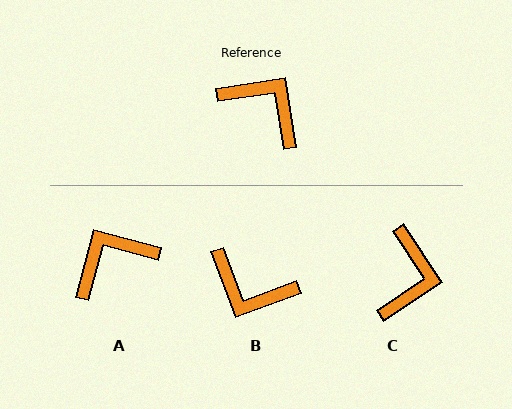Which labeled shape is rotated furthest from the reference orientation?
B, about 169 degrees away.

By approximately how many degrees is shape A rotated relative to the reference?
Approximately 66 degrees counter-clockwise.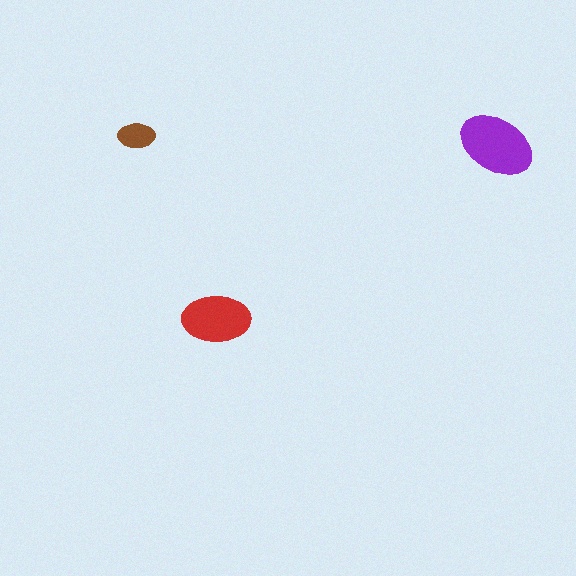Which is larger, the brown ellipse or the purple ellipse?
The purple one.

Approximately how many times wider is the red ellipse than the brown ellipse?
About 2 times wider.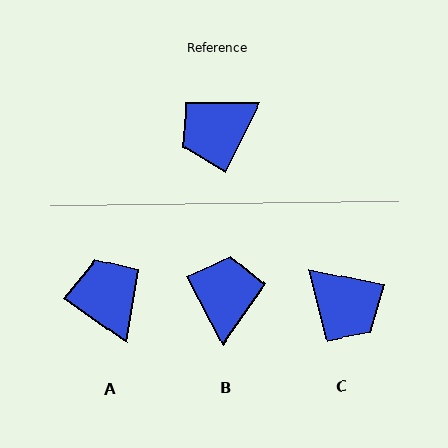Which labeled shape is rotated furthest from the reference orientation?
B, about 125 degrees away.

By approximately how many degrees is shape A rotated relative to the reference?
Approximately 99 degrees clockwise.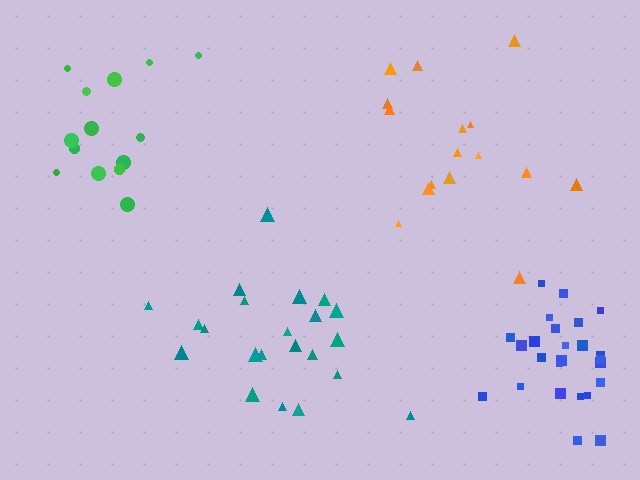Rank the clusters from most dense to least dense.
blue, teal, orange, green.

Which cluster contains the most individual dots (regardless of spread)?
Blue (26).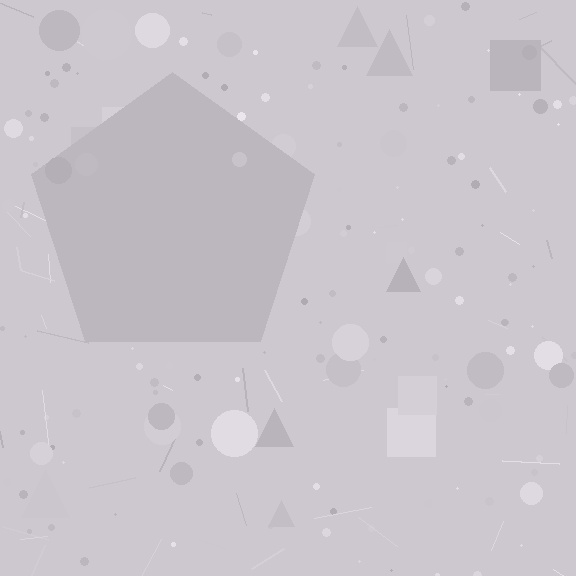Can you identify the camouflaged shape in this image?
The camouflaged shape is a pentagon.